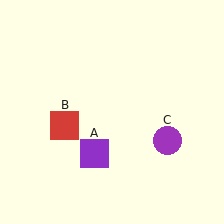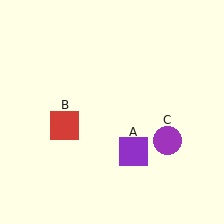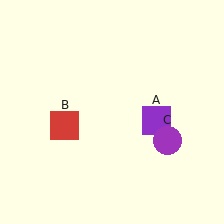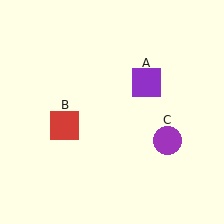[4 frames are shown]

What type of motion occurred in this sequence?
The purple square (object A) rotated counterclockwise around the center of the scene.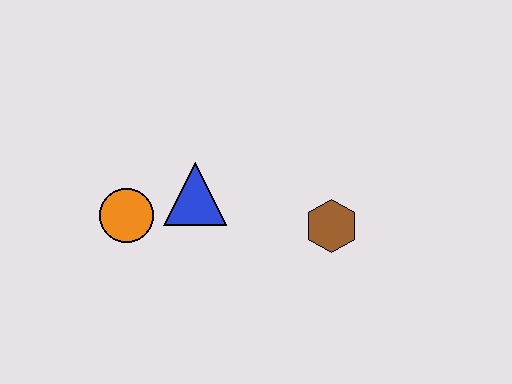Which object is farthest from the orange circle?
The brown hexagon is farthest from the orange circle.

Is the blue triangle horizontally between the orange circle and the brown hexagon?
Yes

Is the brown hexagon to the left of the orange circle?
No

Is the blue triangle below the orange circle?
No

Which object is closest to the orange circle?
The blue triangle is closest to the orange circle.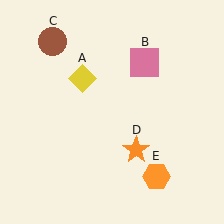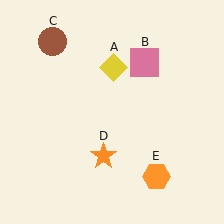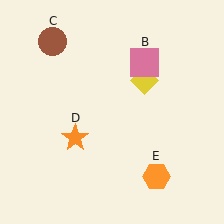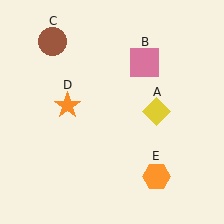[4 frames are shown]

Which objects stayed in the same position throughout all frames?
Pink square (object B) and brown circle (object C) and orange hexagon (object E) remained stationary.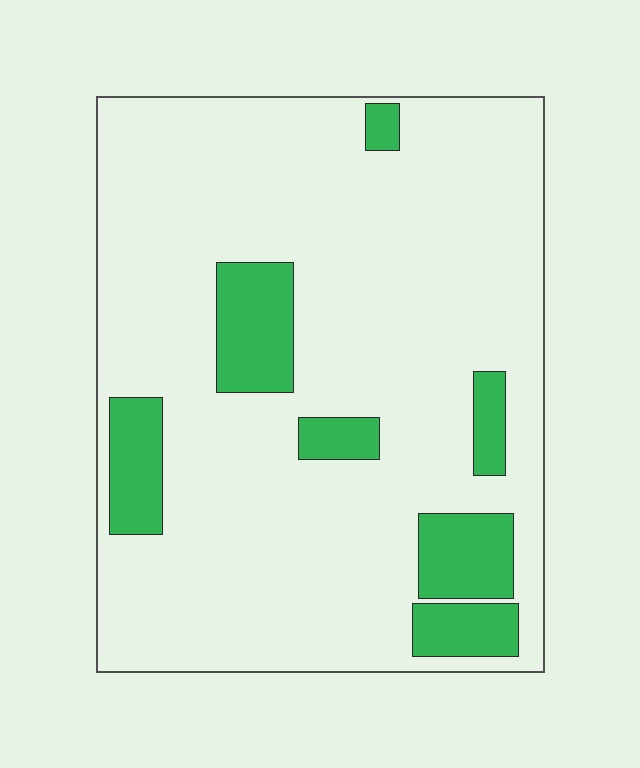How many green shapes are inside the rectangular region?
7.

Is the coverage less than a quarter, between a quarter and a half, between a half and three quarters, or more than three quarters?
Less than a quarter.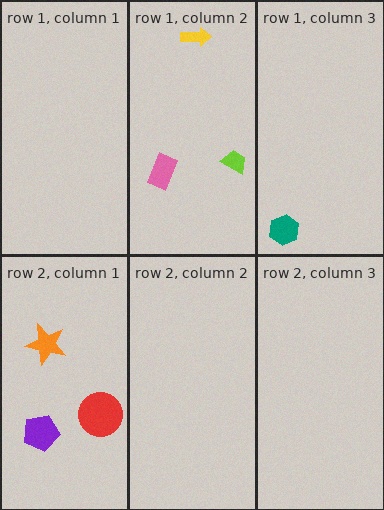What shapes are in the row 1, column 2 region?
The pink rectangle, the yellow arrow, the lime trapezoid.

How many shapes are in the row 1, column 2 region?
3.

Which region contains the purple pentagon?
The row 2, column 1 region.